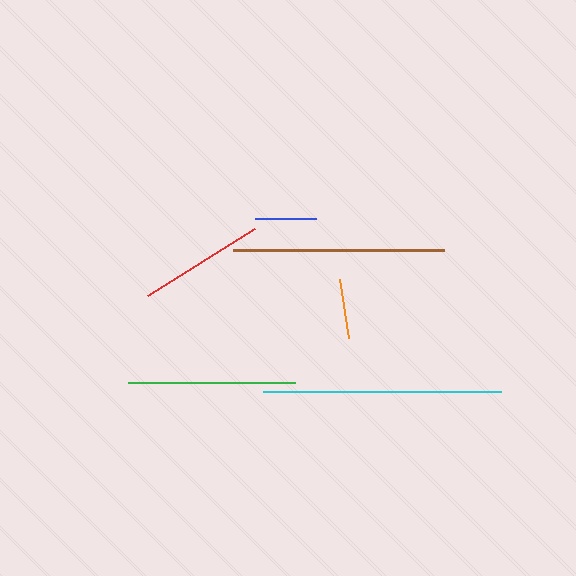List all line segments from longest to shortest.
From longest to shortest: cyan, brown, green, red, blue, orange.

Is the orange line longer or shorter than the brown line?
The brown line is longer than the orange line.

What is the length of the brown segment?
The brown segment is approximately 211 pixels long.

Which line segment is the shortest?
The orange line is the shortest at approximately 61 pixels.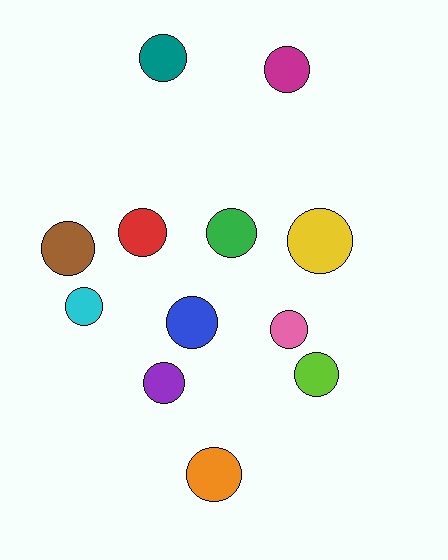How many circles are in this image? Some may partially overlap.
There are 12 circles.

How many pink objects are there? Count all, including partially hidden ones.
There is 1 pink object.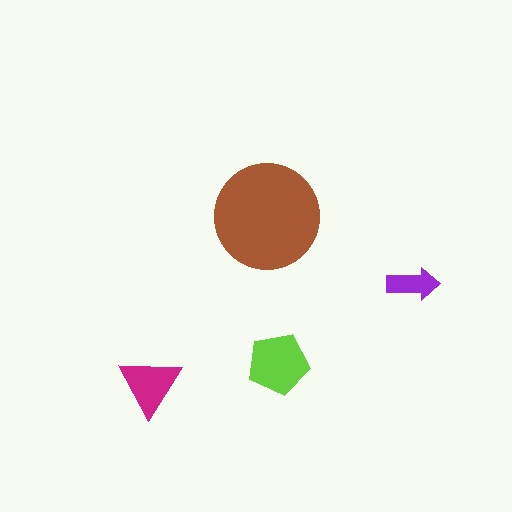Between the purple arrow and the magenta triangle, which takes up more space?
The magenta triangle.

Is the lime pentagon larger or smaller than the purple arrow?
Larger.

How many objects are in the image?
There are 4 objects in the image.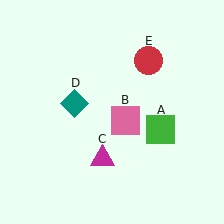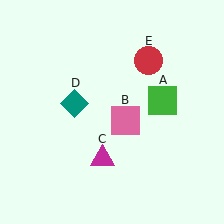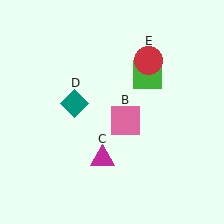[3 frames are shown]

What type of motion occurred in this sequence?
The green square (object A) rotated counterclockwise around the center of the scene.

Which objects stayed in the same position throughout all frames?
Pink square (object B) and magenta triangle (object C) and teal diamond (object D) and red circle (object E) remained stationary.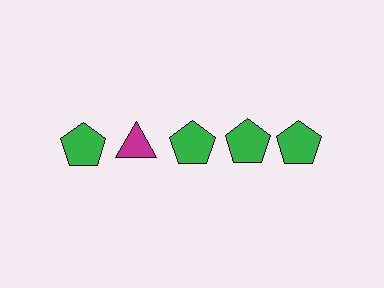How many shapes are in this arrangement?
There are 5 shapes arranged in a grid pattern.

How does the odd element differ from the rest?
It differs in both color (magenta instead of green) and shape (triangle instead of pentagon).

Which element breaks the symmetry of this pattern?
The magenta triangle in the top row, second from left column breaks the symmetry. All other shapes are green pentagons.